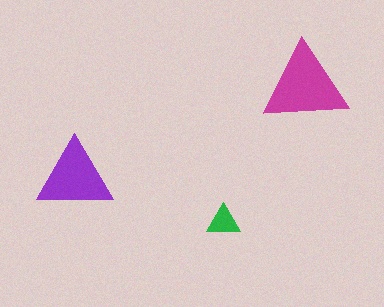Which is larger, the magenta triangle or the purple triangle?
The magenta one.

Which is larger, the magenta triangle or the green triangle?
The magenta one.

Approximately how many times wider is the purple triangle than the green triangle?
About 2.5 times wider.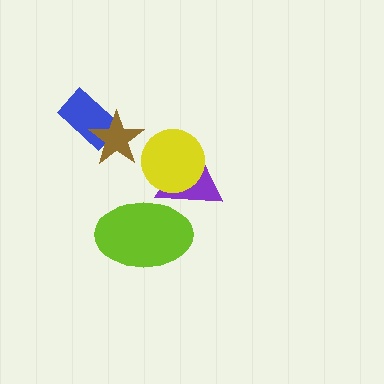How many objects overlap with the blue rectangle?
1 object overlaps with the blue rectangle.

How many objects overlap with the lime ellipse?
1 object overlaps with the lime ellipse.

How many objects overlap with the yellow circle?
1 object overlaps with the yellow circle.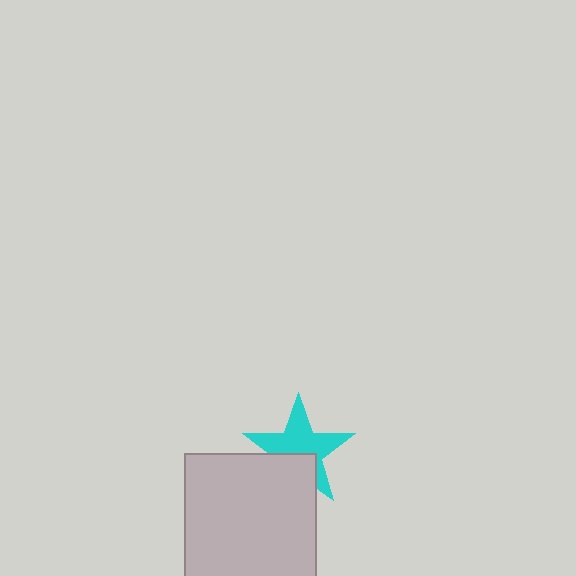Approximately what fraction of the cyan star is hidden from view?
Roughly 35% of the cyan star is hidden behind the light gray square.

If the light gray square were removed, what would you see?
You would see the complete cyan star.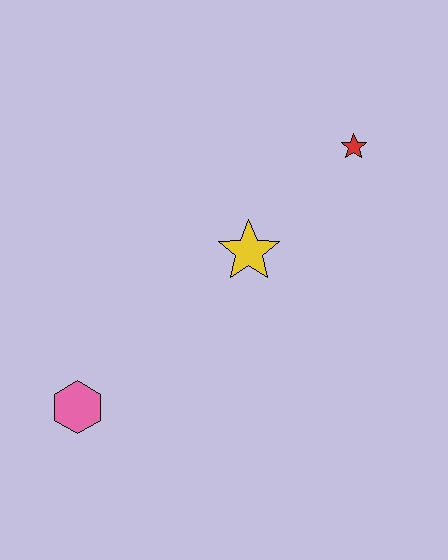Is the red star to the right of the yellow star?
Yes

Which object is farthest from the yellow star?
The pink hexagon is farthest from the yellow star.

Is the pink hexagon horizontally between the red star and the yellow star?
No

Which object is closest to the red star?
The yellow star is closest to the red star.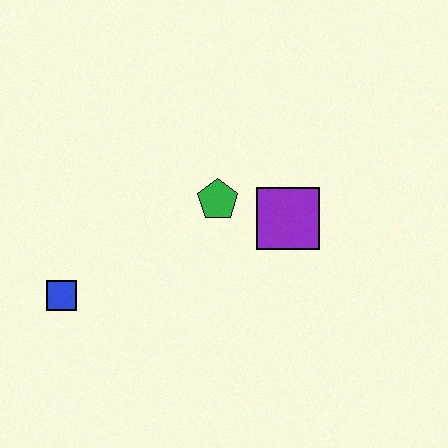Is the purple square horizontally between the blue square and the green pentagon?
No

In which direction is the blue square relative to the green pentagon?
The blue square is to the left of the green pentagon.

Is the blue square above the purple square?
No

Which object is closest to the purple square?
The green pentagon is closest to the purple square.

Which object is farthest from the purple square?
The blue square is farthest from the purple square.